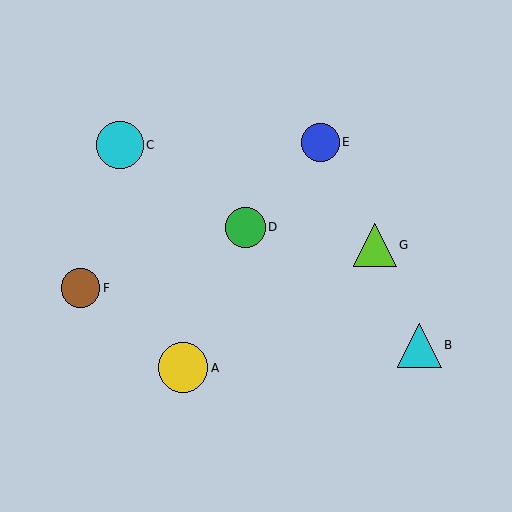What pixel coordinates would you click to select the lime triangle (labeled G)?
Click at (375, 245) to select the lime triangle G.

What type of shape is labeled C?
Shape C is a cyan circle.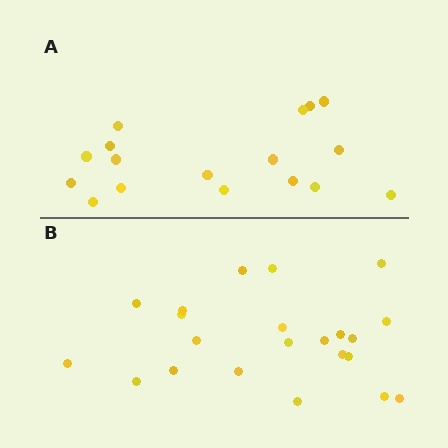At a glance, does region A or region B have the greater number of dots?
Region B (the bottom region) has more dots.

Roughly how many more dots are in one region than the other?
Region B has about 5 more dots than region A.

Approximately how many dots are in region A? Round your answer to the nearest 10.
About 20 dots. (The exact count is 17, which rounds to 20.)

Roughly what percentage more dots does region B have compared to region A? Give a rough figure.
About 30% more.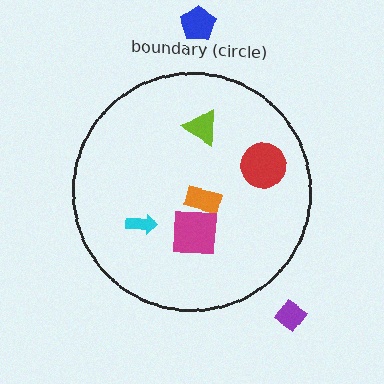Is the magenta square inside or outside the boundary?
Inside.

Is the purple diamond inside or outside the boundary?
Outside.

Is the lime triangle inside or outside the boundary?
Inside.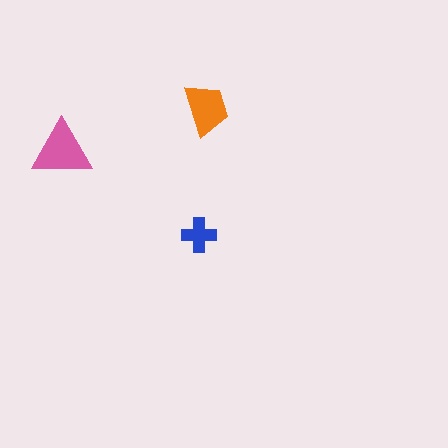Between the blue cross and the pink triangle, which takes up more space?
The pink triangle.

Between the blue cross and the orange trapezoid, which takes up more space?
The orange trapezoid.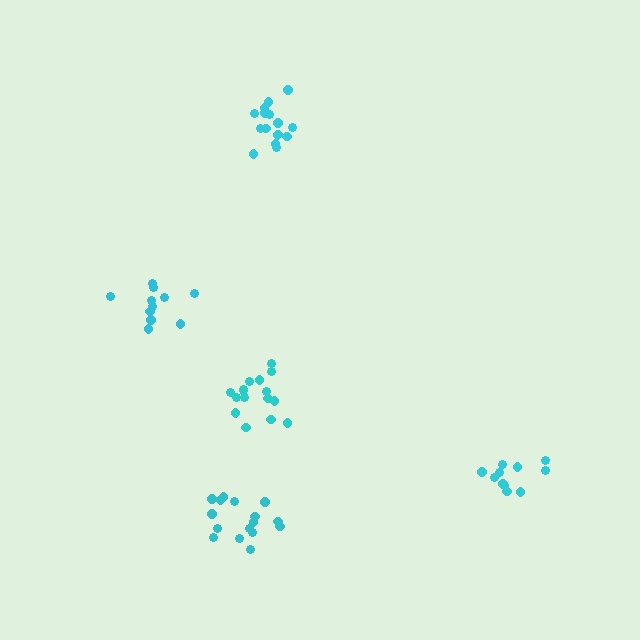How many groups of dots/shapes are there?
There are 5 groups.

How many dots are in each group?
Group 1: 11 dots, Group 2: 16 dots, Group 3: 16 dots, Group 4: 11 dots, Group 5: 16 dots (70 total).